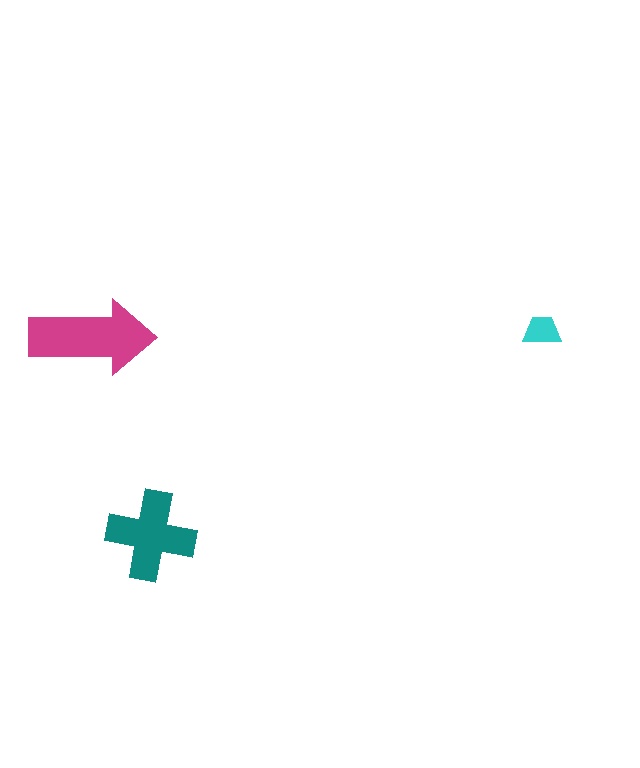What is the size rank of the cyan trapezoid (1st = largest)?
3rd.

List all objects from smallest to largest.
The cyan trapezoid, the teal cross, the magenta arrow.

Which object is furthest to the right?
The cyan trapezoid is rightmost.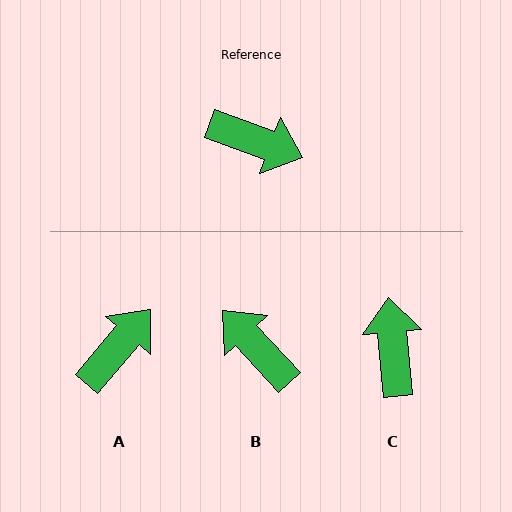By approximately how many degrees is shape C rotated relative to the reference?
Approximately 116 degrees counter-clockwise.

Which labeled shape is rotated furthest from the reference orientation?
B, about 153 degrees away.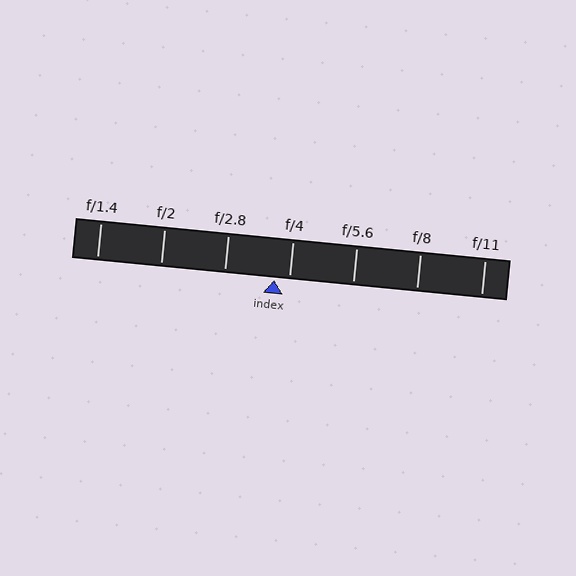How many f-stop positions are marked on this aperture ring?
There are 7 f-stop positions marked.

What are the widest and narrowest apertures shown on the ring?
The widest aperture shown is f/1.4 and the narrowest is f/11.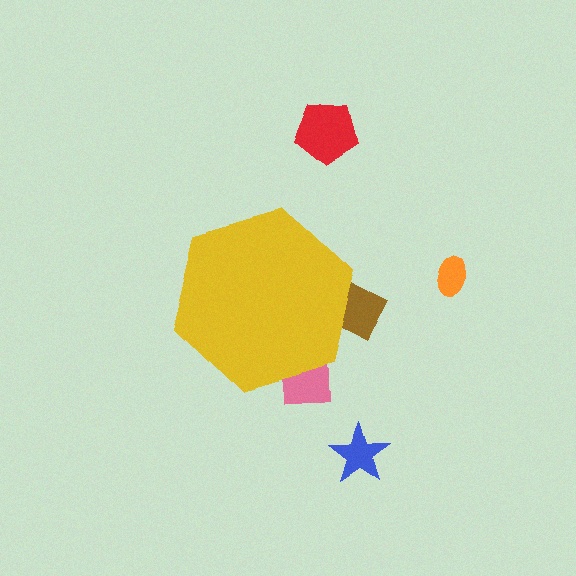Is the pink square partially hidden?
Yes, the pink square is partially hidden behind the yellow hexagon.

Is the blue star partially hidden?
No, the blue star is fully visible.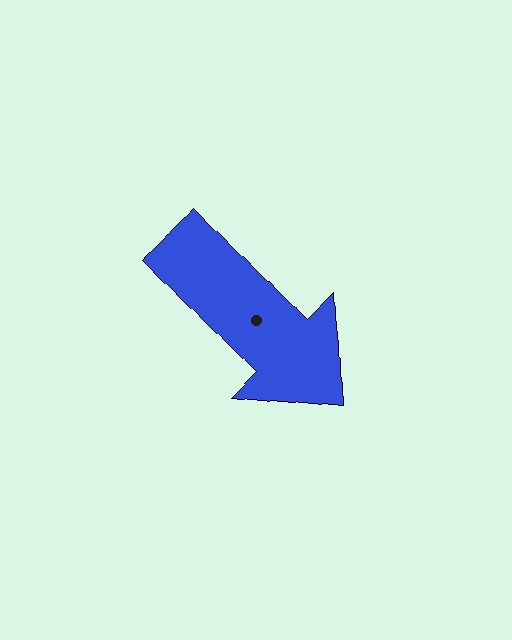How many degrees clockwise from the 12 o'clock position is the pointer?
Approximately 136 degrees.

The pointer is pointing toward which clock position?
Roughly 5 o'clock.